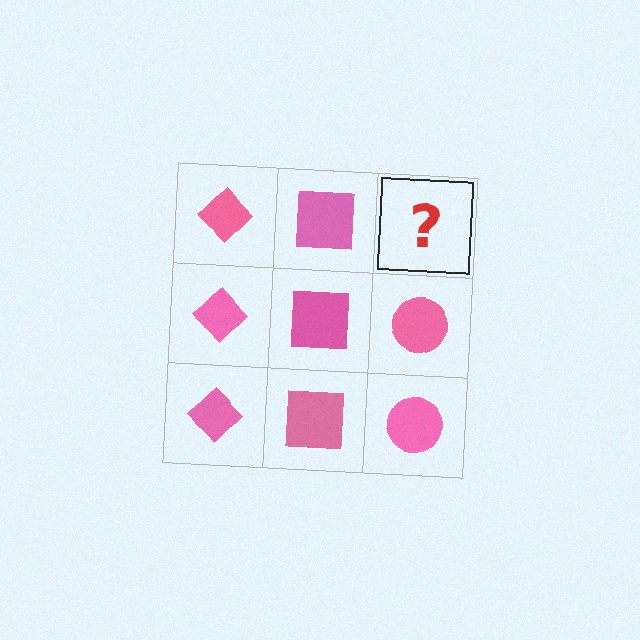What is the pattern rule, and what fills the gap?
The rule is that each column has a consistent shape. The gap should be filled with a pink circle.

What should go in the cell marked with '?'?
The missing cell should contain a pink circle.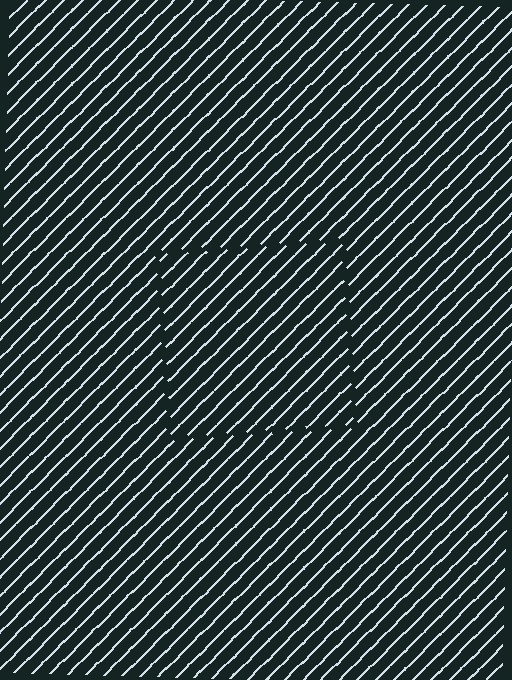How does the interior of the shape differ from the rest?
The interior of the shape contains the same grating, shifted by half a period — the contour is defined by the phase discontinuity where line-ends from the inner and outer gratings abut.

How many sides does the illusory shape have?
4 sides — the line-ends trace a square.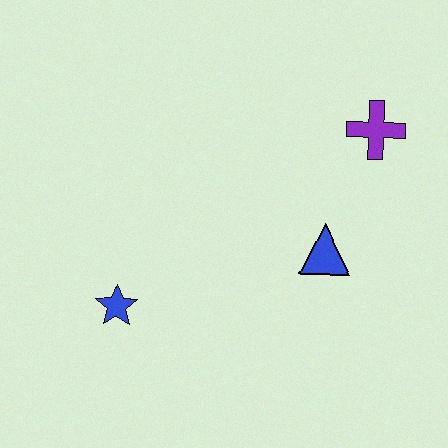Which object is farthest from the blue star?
The purple cross is farthest from the blue star.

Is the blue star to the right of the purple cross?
No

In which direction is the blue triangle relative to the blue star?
The blue triangle is to the right of the blue star.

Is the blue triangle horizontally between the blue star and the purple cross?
Yes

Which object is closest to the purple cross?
The blue triangle is closest to the purple cross.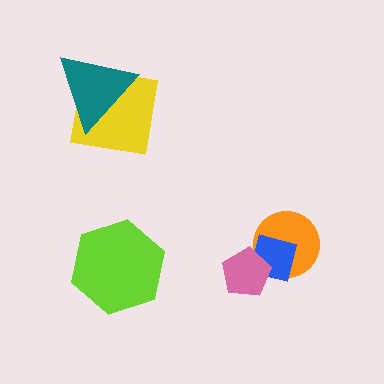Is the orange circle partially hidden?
Yes, it is partially covered by another shape.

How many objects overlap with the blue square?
2 objects overlap with the blue square.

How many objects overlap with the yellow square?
1 object overlaps with the yellow square.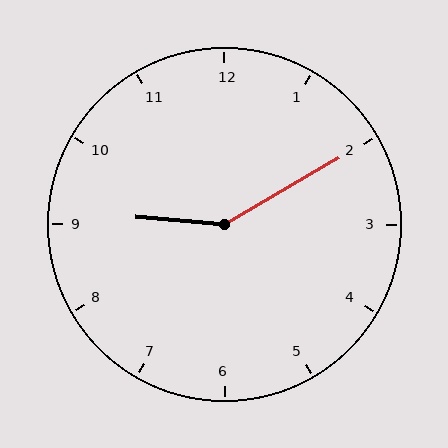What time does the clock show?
9:10.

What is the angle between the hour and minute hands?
Approximately 145 degrees.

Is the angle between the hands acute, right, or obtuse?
It is obtuse.